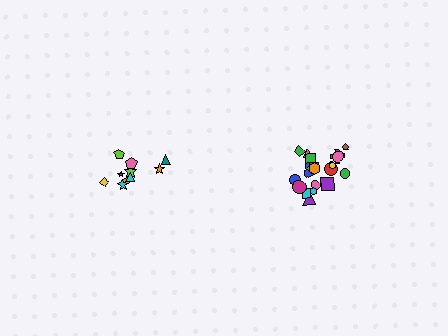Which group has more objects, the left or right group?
The right group.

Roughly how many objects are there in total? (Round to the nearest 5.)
Roughly 30 objects in total.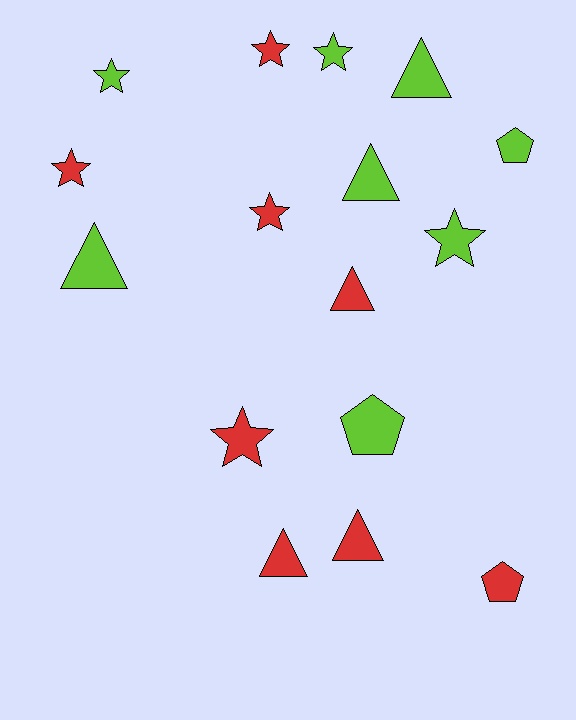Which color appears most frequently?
Red, with 8 objects.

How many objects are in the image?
There are 16 objects.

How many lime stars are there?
There are 3 lime stars.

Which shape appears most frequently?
Star, with 7 objects.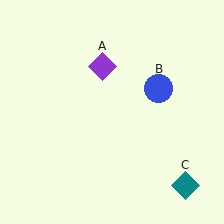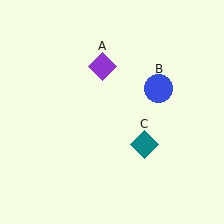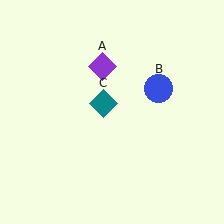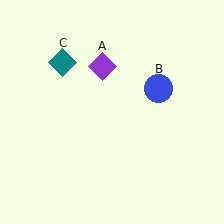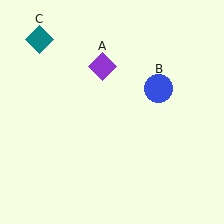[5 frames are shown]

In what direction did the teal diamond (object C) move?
The teal diamond (object C) moved up and to the left.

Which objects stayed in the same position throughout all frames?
Purple diamond (object A) and blue circle (object B) remained stationary.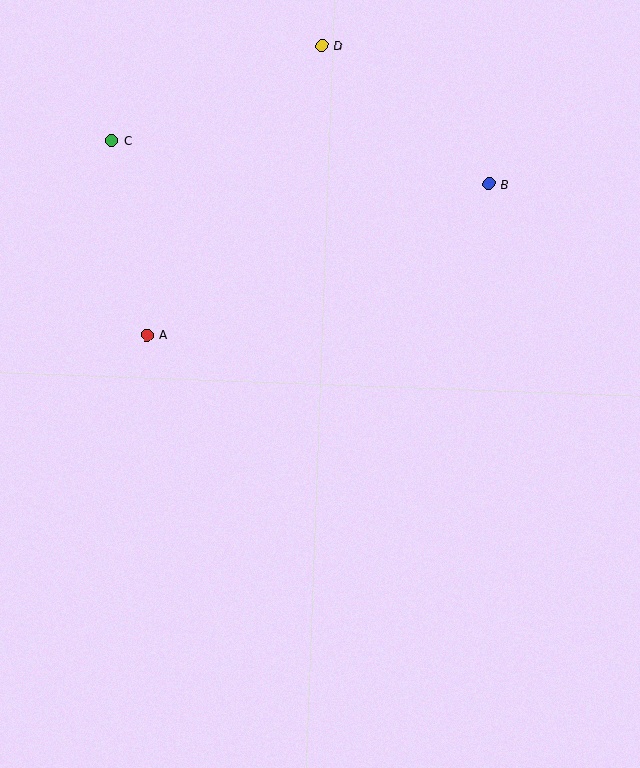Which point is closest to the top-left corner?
Point C is closest to the top-left corner.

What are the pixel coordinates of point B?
Point B is at (489, 184).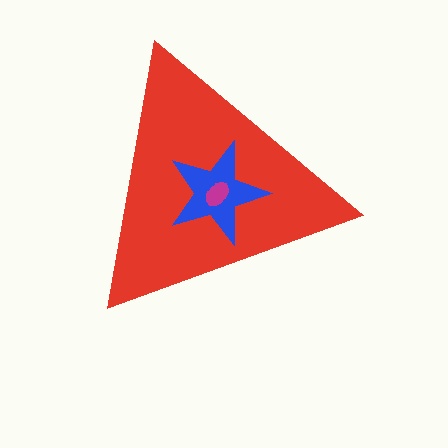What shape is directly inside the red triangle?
The blue star.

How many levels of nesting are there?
3.